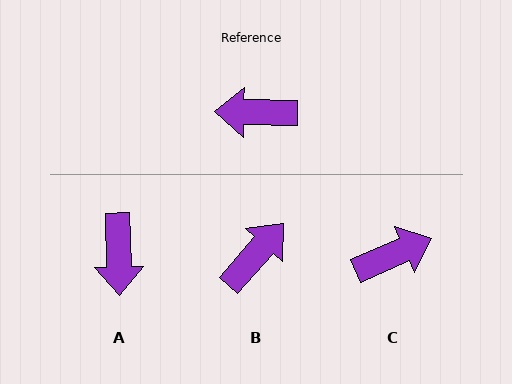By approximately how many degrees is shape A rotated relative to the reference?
Approximately 93 degrees counter-clockwise.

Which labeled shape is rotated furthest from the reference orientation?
C, about 156 degrees away.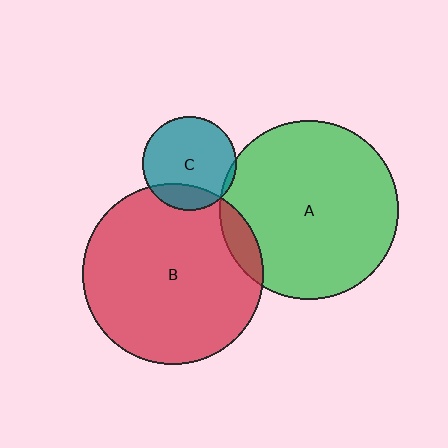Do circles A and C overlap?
Yes.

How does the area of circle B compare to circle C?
Approximately 3.7 times.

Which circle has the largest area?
Circle B (red).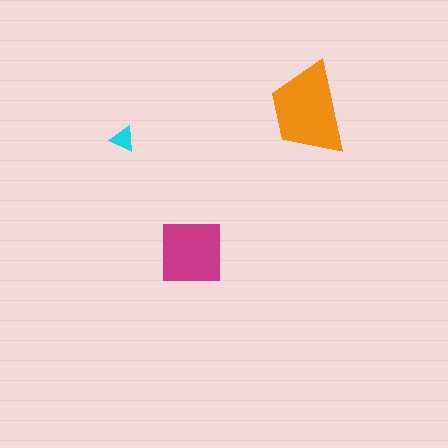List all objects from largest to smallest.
The orange trapezoid, the magenta square, the cyan triangle.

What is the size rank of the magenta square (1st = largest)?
2nd.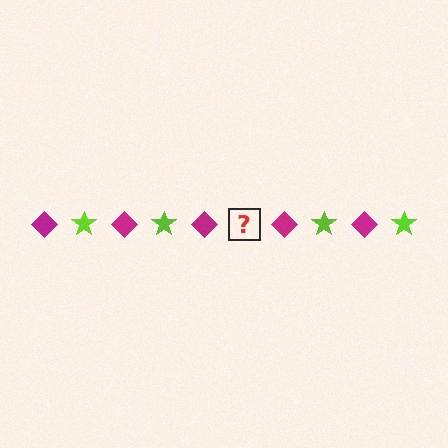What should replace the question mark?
The question mark should be replaced with a lime star.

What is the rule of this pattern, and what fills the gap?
The rule is that the pattern alternates between magenta diamond and lime star. The gap should be filled with a lime star.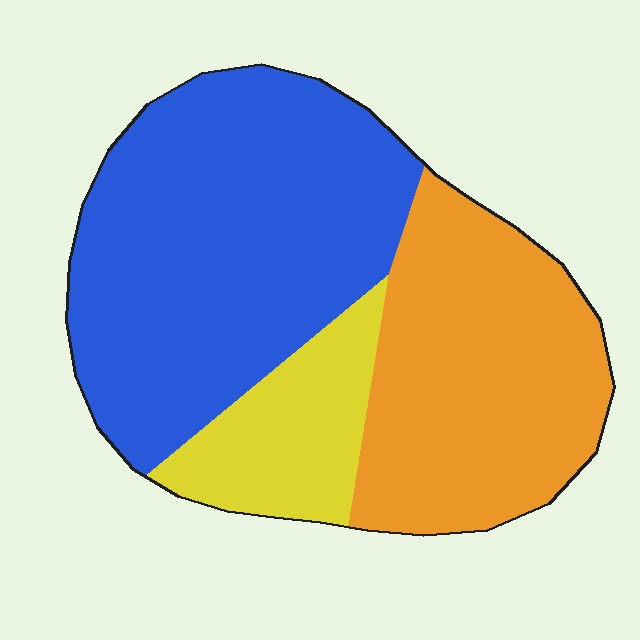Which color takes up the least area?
Yellow, at roughly 15%.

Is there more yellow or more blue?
Blue.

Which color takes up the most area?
Blue, at roughly 50%.